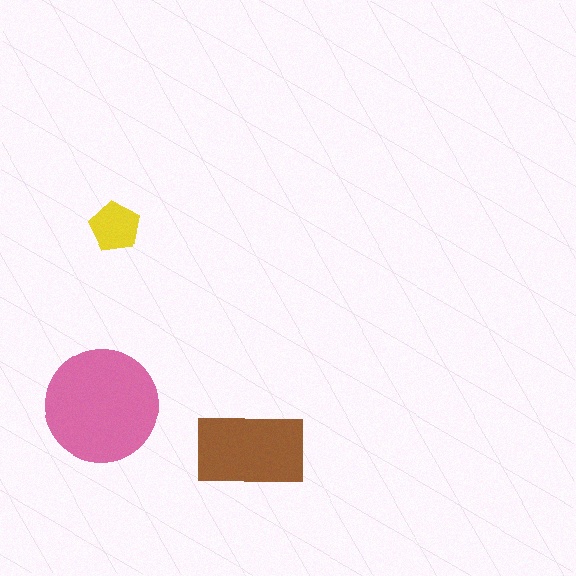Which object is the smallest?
The yellow pentagon.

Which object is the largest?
The pink circle.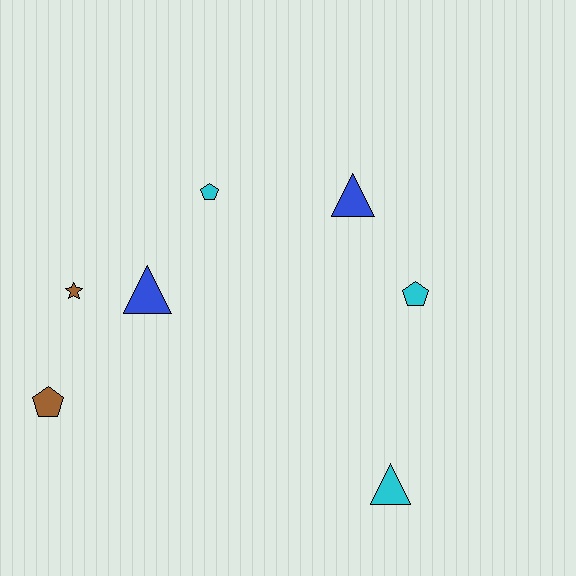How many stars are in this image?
There is 1 star.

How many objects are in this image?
There are 7 objects.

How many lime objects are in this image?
There are no lime objects.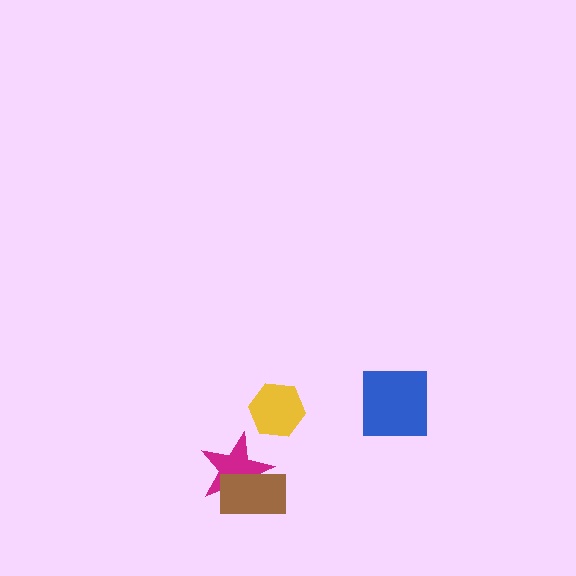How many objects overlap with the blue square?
0 objects overlap with the blue square.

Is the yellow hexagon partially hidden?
No, no other shape covers it.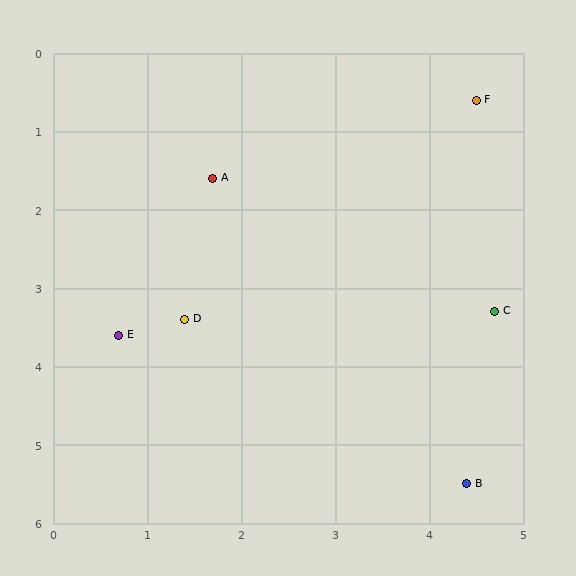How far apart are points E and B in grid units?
Points E and B are about 4.2 grid units apart.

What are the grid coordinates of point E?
Point E is at approximately (0.7, 3.6).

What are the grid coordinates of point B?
Point B is at approximately (4.4, 5.5).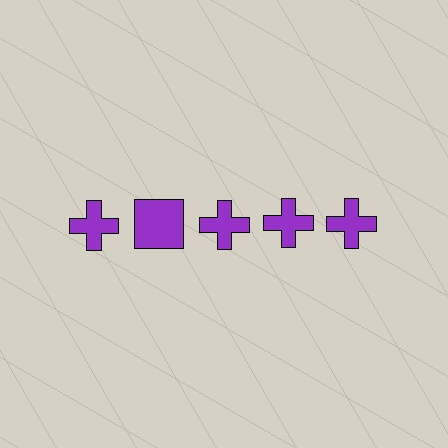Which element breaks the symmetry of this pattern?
The purple square in the top row, second from left column breaks the symmetry. All other shapes are purple crosses.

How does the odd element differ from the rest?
It has a different shape: square instead of cross.